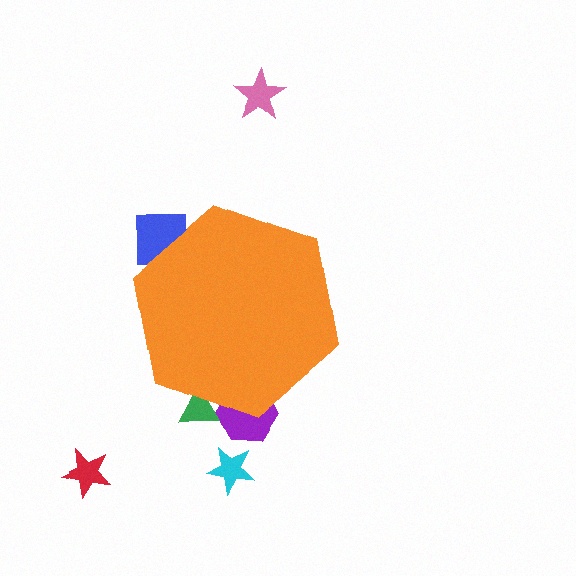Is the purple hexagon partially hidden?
Yes, the purple hexagon is partially hidden behind the orange hexagon.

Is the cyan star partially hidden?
No, the cyan star is fully visible.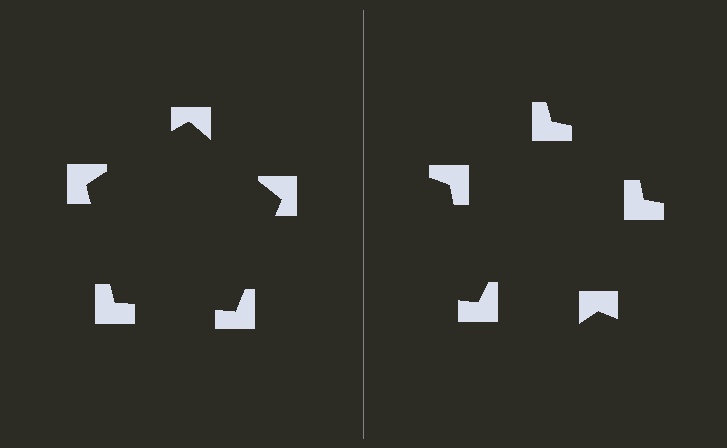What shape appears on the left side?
An illusory pentagon.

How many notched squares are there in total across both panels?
10 — 5 on each side.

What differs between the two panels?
The notched squares are positioned identically on both sides; only the wedge orientations differ. On the left they align to a pentagon; on the right they are misaligned.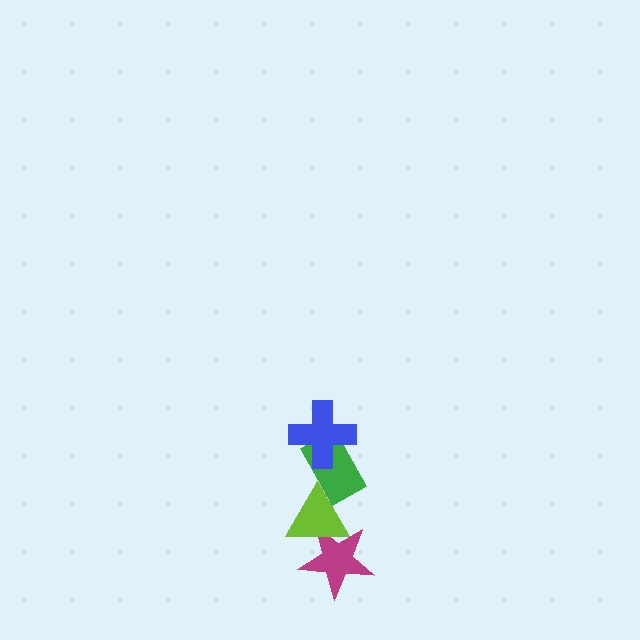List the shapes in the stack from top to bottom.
From top to bottom: the blue cross, the green rectangle, the lime triangle, the magenta star.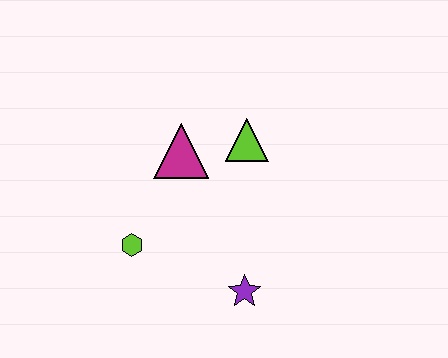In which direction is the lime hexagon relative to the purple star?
The lime hexagon is to the left of the purple star.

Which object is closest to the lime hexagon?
The magenta triangle is closest to the lime hexagon.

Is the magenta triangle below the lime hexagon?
No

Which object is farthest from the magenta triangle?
The purple star is farthest from the magenta triangle.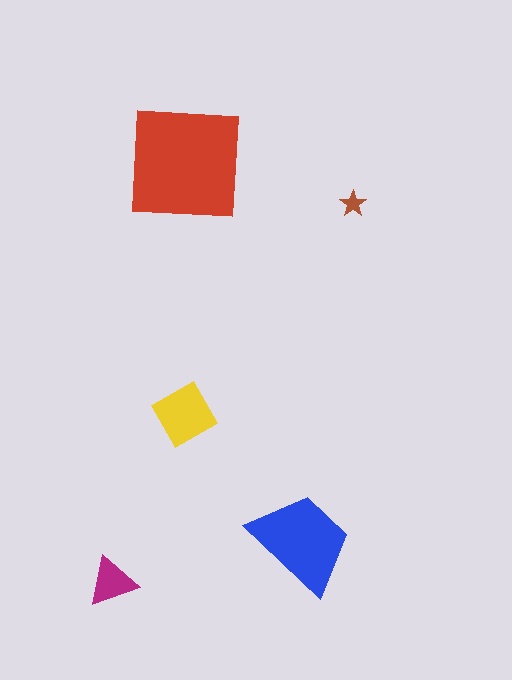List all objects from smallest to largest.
The brown star, the magenta triangle, the yellow diamond, the blue trapezoid, the red square.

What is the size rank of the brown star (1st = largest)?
5th.